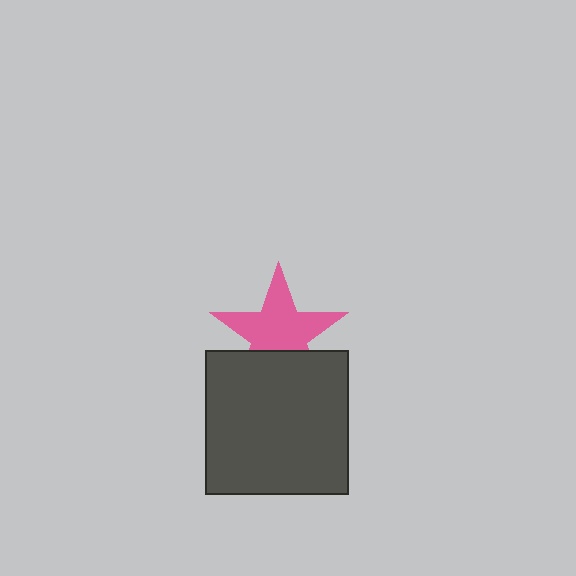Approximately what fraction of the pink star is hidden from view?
Roughly 31% of the pink star is hidden behind the dark gray square.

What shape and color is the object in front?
The object in front is a dark gray square.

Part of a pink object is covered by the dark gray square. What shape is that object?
It is a star.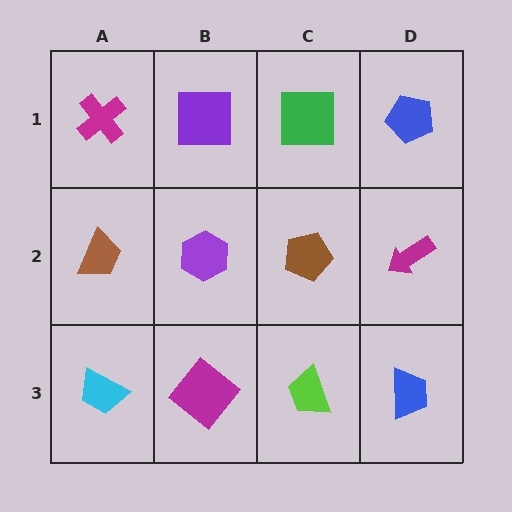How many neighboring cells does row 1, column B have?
3.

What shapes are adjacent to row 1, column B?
A purple hexagon (row 2, column B), a magenta cross (row 1, column A), a green square (row 1, column C).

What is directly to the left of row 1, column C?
A purple square.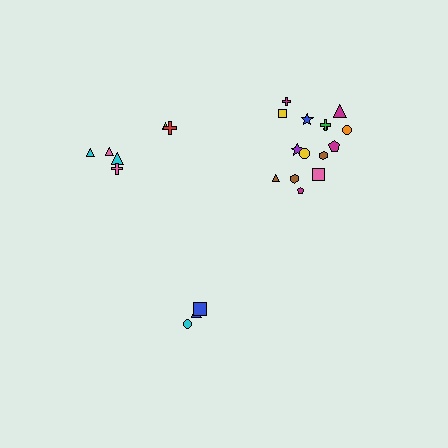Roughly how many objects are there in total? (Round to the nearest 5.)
Roughly 25 objects in total.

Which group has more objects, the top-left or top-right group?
The top-right group.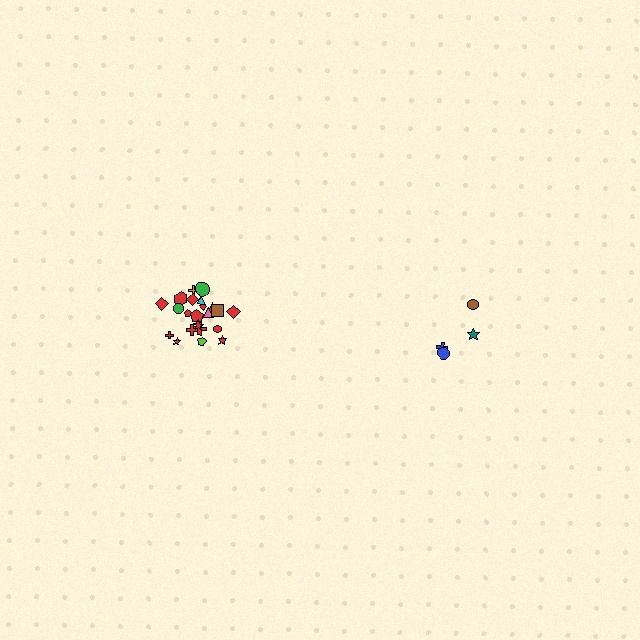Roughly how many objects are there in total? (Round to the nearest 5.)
Roughly 25 objects in total.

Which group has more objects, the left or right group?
The left group.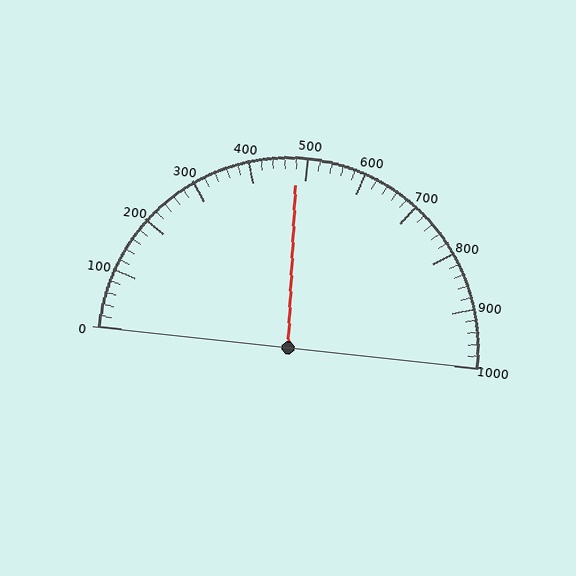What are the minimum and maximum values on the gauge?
The gauge ranges from 0 to 1000.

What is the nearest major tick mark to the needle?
The nearest major tick mark is 500.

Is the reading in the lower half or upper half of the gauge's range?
The reading is in the lower half of the range (0 to 1000).